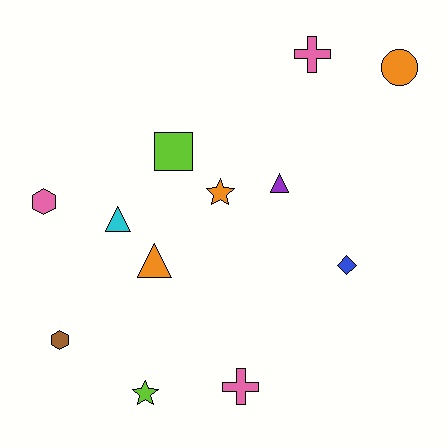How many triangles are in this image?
There are 3 triangles.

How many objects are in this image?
There are 12 objects.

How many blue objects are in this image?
There is 1 blue object.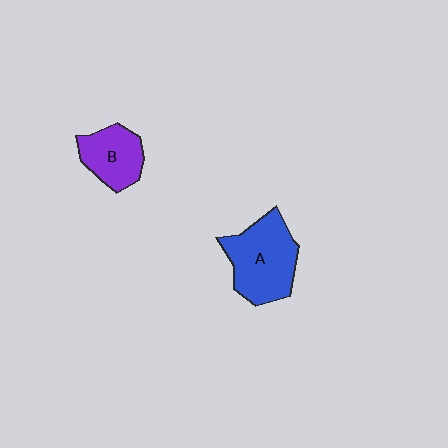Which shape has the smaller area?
Shape B (purple).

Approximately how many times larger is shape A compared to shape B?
Approximately 1.6 times.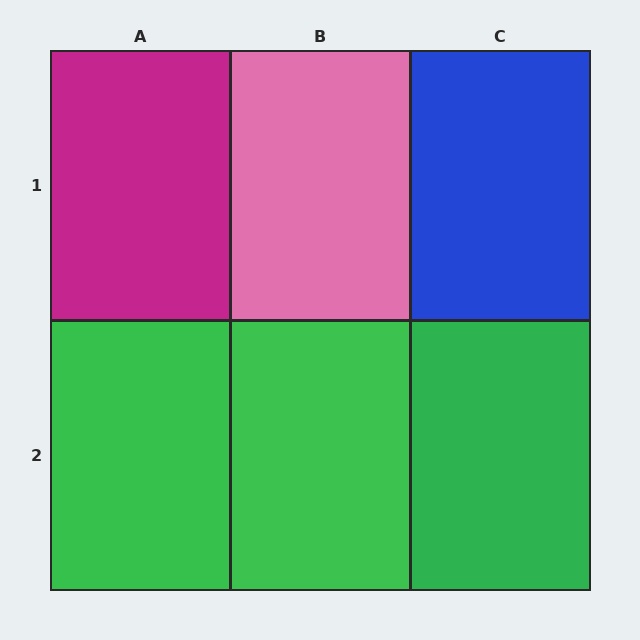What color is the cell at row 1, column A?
Magenta.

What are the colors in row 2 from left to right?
Green, green, green.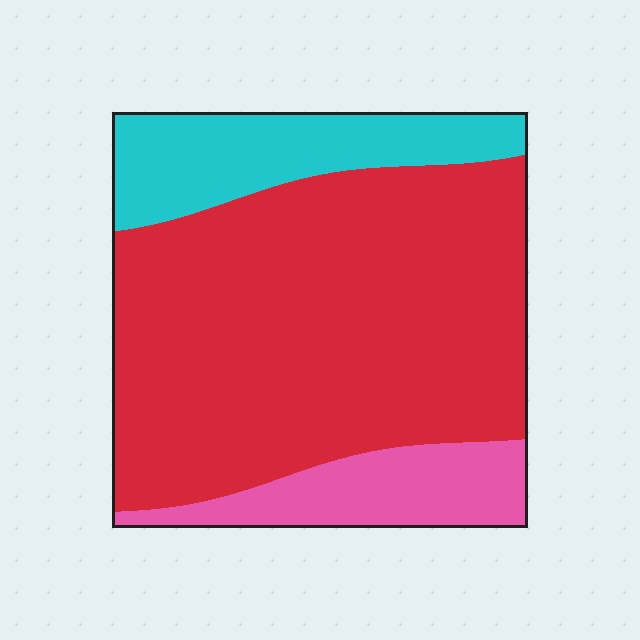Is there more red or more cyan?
Red.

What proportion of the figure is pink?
Pink takes up about one eighth (1/8) of the figure.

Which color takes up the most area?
Red, at roughly 70%.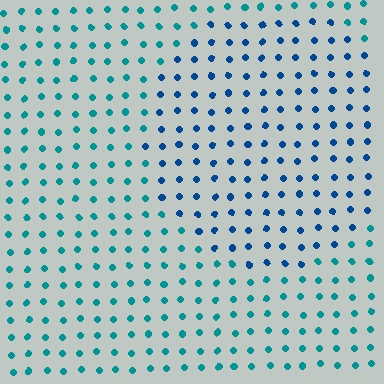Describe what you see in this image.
The image is filled with small teal elements in a uniform arrangement. A circle-shaped region is visible where the elements are tinted to a slightly different hue, forming a subtle color boundary.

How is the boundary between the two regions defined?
The boundary is defined purely by a slight shift in hue (about 33 degrees). Spacing, size, and orientation are identical on both sides.